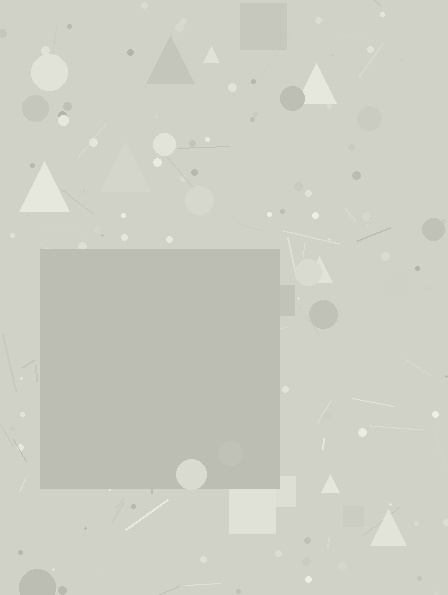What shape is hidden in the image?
A square is hidden in the image.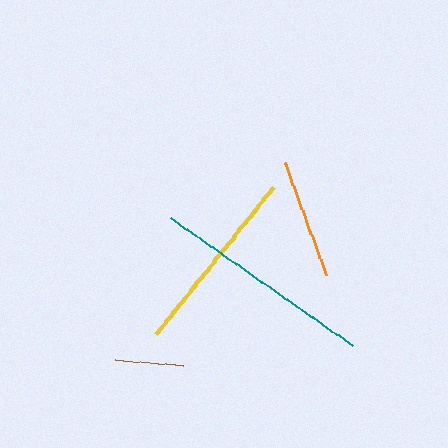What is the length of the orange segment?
The orange segment is approximately 119 pixels long.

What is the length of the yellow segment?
The yellow segment is approximately 188 pixels long.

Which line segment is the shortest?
The brown line is the shortest at approximately 67 pixels.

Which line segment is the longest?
The teal line is the longest at approximately 222 pixels.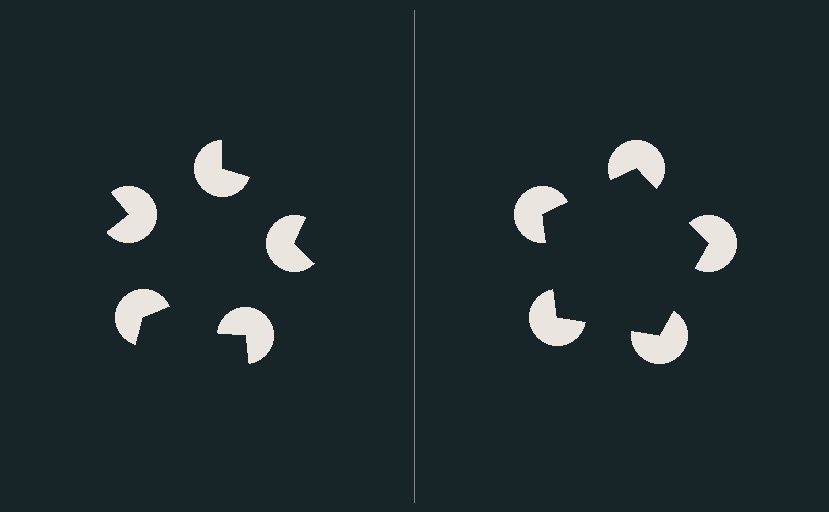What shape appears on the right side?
An illusory pentagon.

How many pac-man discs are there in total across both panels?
10 — 5 on each side.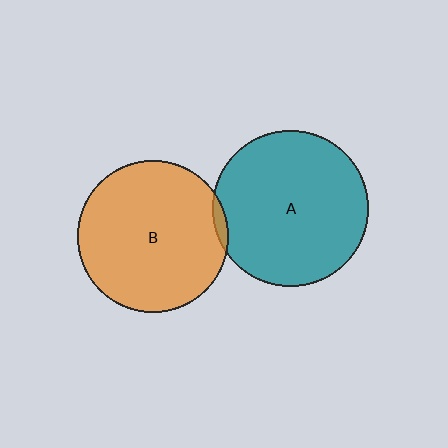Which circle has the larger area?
Circle A (teal).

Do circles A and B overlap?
Yes.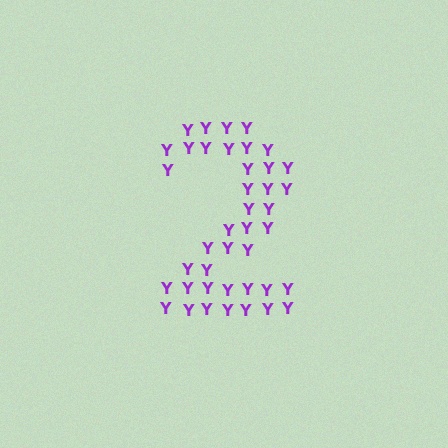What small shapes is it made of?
It is made of small letter Y's.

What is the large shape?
The large shape is the digit 2.